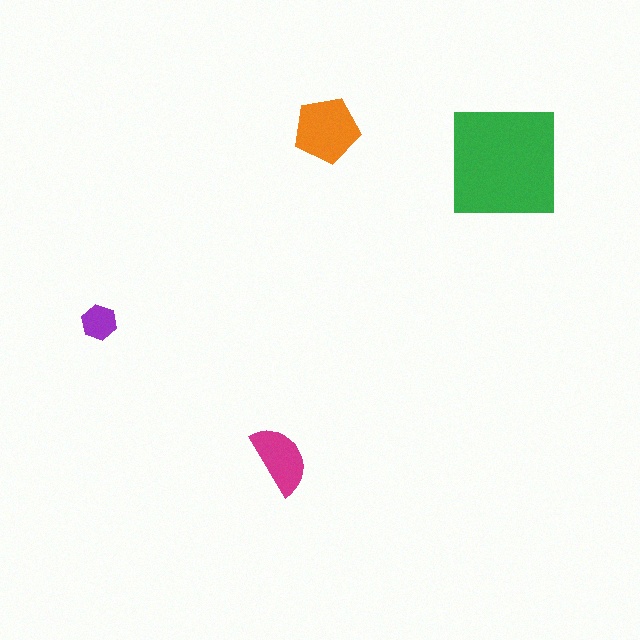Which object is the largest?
The green square.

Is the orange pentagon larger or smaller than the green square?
Smaller.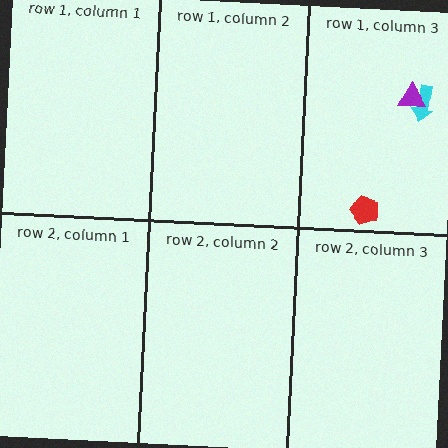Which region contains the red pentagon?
The row 1, column 3 region.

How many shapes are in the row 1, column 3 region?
3.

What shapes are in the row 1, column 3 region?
The cyan arrow, the purple triangle, the red pentagon.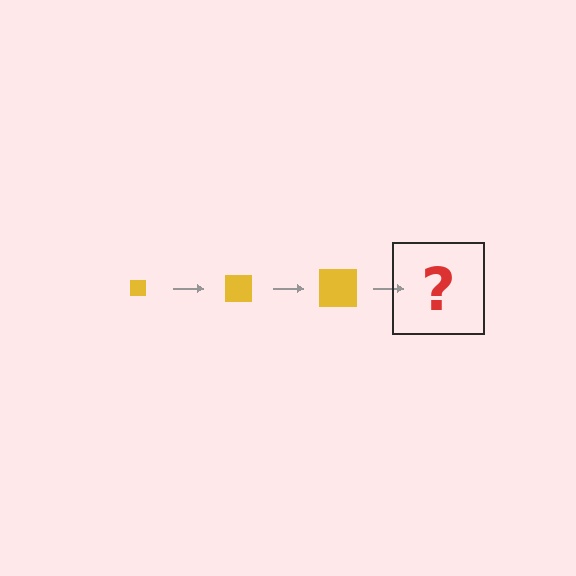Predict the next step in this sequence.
The next step is a yellow square, larger than the previous one.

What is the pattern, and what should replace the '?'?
The pattern is that the square gets progressively larger each step. The '?' should be a yellow square, larger than the previous one.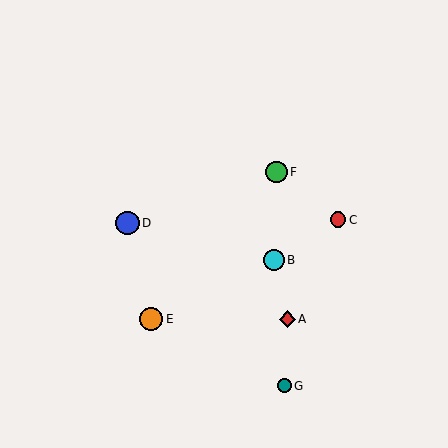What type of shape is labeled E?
Shape E is an orange circle.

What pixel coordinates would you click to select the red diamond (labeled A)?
Click at (287, 319) to select the red diamond A.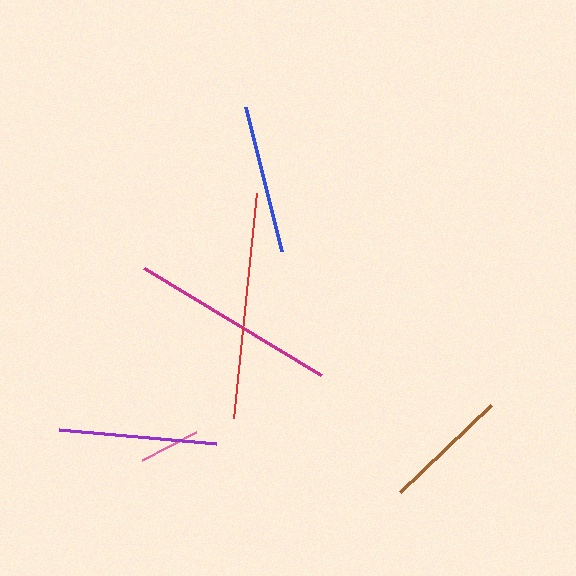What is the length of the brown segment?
The brown segment is approximately 126 pixels long.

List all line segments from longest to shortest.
From longest to shortest: red, magenta, purple, blue, brown, pink.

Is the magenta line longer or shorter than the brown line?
The magenta line is longer than the brown line.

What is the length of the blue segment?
The blue segment is approximately 148 pixels long.